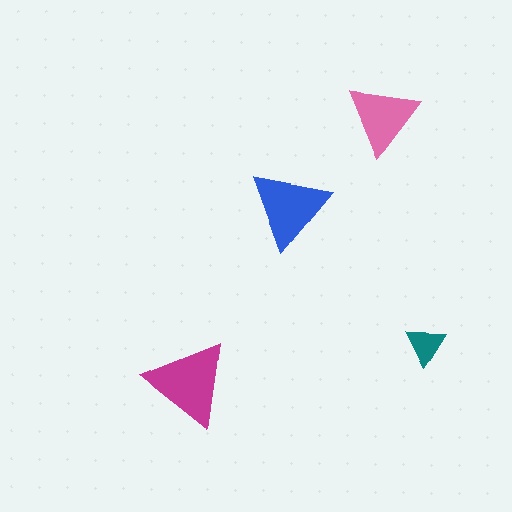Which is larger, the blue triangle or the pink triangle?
The blue one.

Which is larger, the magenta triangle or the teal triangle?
The magenta one.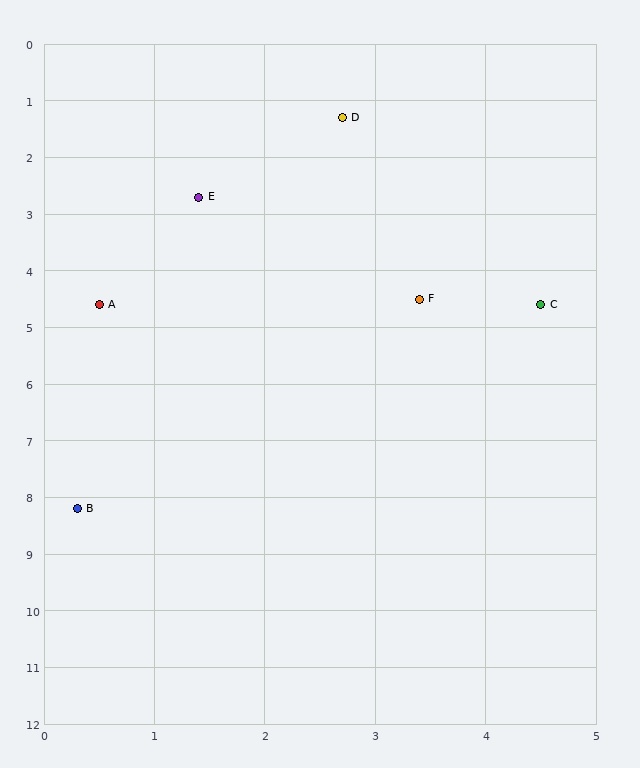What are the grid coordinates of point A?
Point A is at approximately (0.5, 4.6).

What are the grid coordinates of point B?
Point B is at approximately (0.3, 8.2).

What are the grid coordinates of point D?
Point D is at approximately (2.7, 1.3).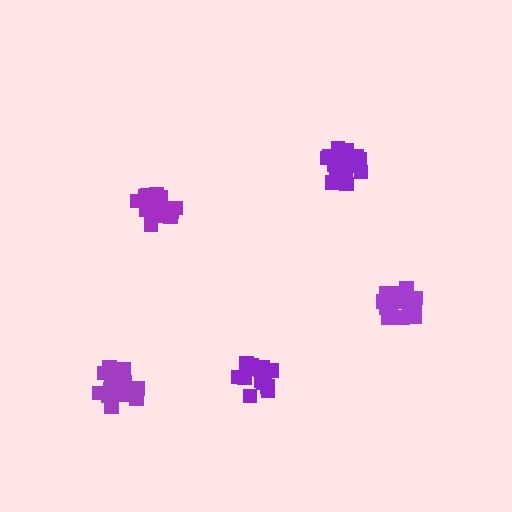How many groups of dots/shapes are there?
There are 5 groups.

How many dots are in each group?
Group 1: 20 dots, Group 2: 17 dots, Group 3: 18 dots, Group 4: 20 dots, Group 5: 18 dots (93 total).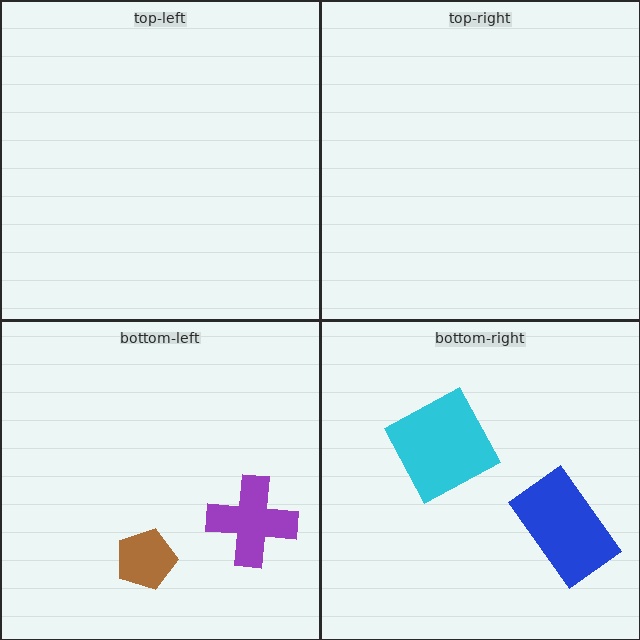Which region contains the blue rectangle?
The bottom-right region.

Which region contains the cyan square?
The bottom-right region.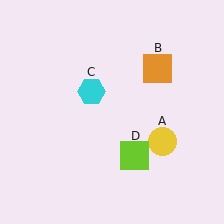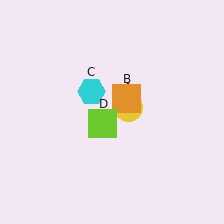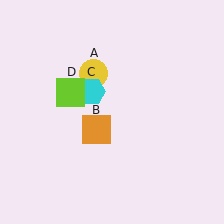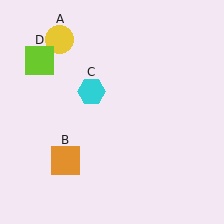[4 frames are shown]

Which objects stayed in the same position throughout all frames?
Cyan hexagon (object C) remained stationary.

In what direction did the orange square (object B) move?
The orange square (object B) moved down and to the left.